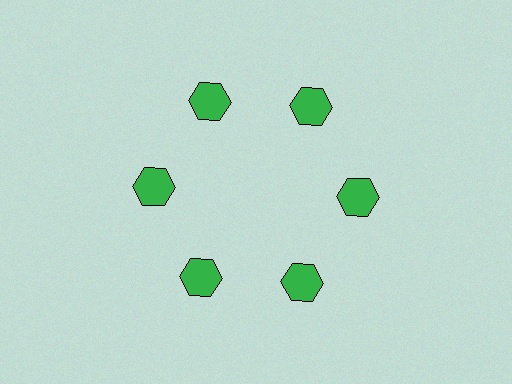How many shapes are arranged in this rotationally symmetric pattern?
There are 6 shapes, arranged in 6 groups of 1.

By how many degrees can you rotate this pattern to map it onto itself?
The pattern maps onto itself every 60 degrees of rotation.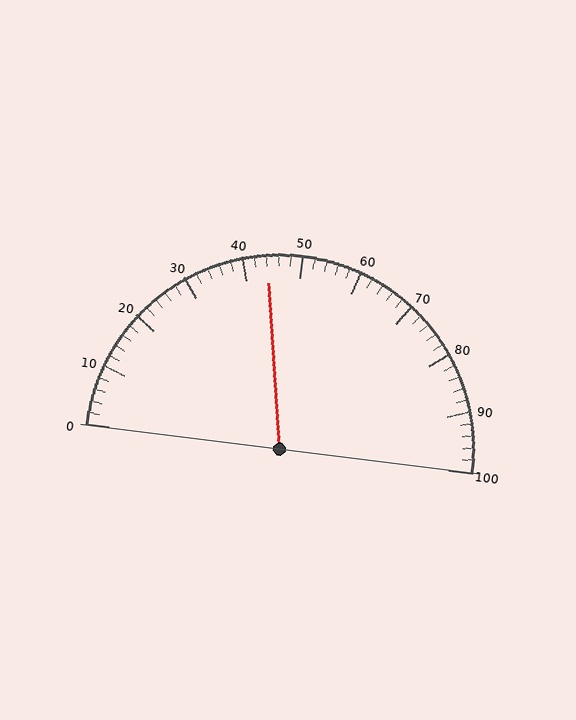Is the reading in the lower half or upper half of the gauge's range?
The reading is in the lower half of the range (0 to 100).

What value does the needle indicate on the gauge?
The needle indicates approximately 44.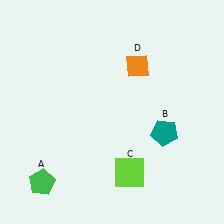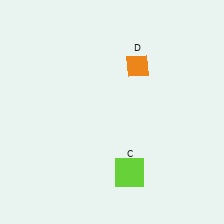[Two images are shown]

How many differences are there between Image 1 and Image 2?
There are 2 differences between the two images.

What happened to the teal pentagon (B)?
The teal pentagon (B) was removed in Image 2. It was in the bottom-right area of Image 1.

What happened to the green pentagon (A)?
The green pentagon (A) was removed in Image 2. It was in the bottom-left area of Image 1.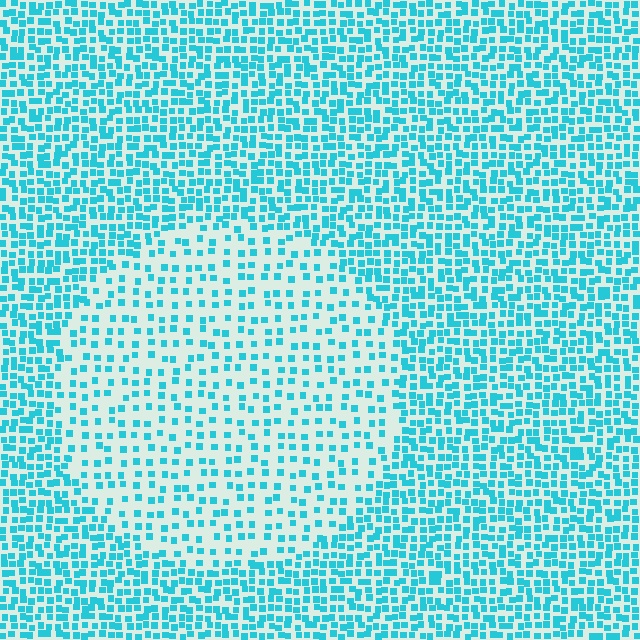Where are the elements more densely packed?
The elements are more densely packed outside the circle boundary.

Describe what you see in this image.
The image contains small cyan elements arranged at two different densities. A circle-shaped region is visible where the elements are less densely packed than the surrounding area.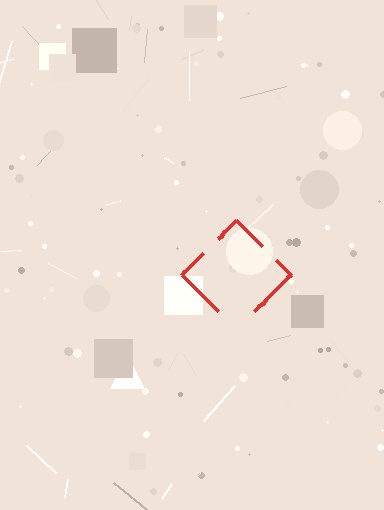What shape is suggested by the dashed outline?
The dashed outline suggests a diamond.